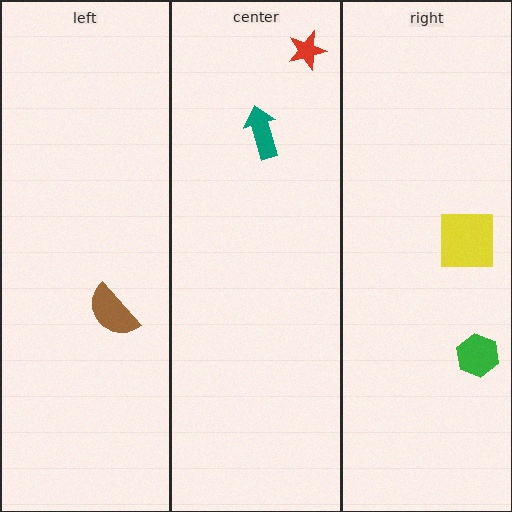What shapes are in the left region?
The brown semicircle.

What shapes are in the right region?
The green hexagon, the yellow square.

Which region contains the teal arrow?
The center region.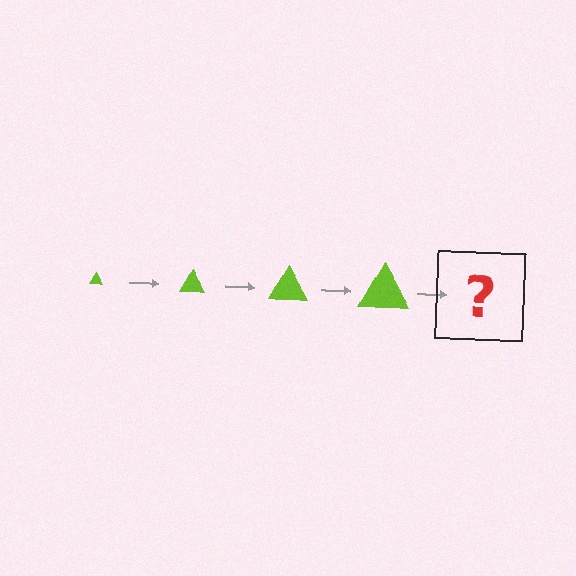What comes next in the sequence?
The next element should be a lime triangle, larger than the previous one.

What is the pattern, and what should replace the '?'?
The pattern is that the triangle gets progressively larger each step. The '?' should be a lime triangle, larger than the previous one.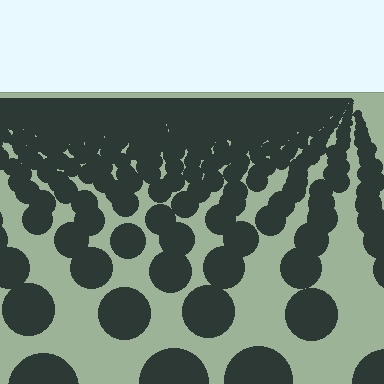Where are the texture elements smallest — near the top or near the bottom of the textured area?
Near the top.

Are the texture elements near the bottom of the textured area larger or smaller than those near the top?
Larger. Near the bottom, elements are closer to the viewer and appear at a bigger on-screen size.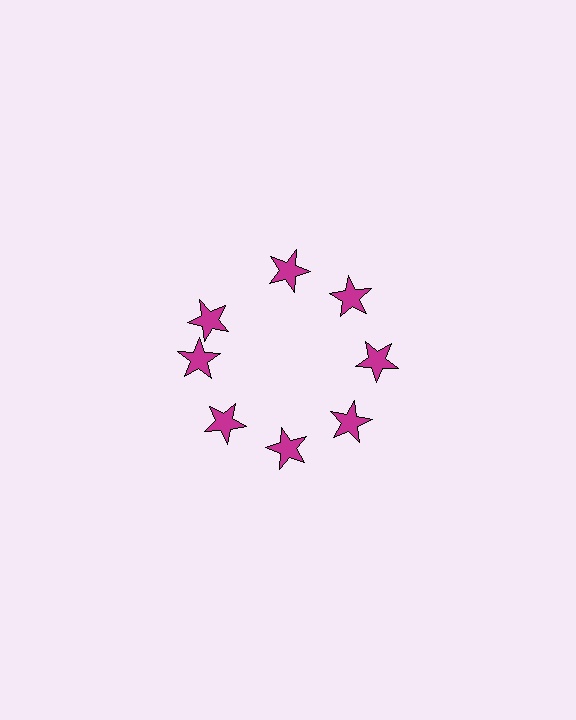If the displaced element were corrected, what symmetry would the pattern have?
It would have 8-fold rotational symmetry — the pattern would map onto itself every 45 degrees.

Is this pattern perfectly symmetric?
No. The 8 magenta stars are arranged in a ring, but one element near the 10 o'clock position is rotated out of alignment along the ring, breaking the 8-fold rotational symmetry.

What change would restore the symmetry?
The symmetry would be restored by rotating it back into even spacing with its neighbors so that all 8 stars sit at equal angles and equal distance from the center.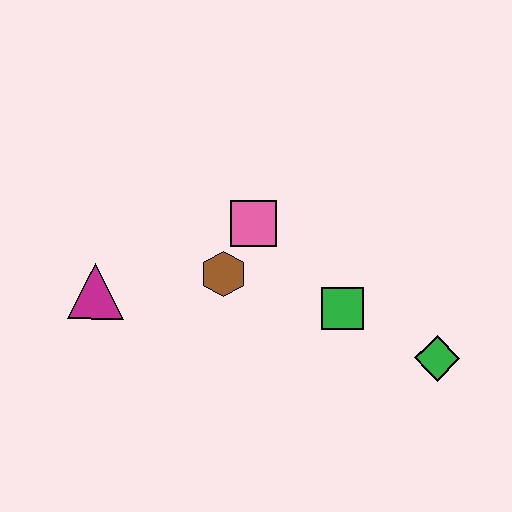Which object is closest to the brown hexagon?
The pink square is closest to the brown hexagon.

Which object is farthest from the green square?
The magenta triangle is farthest from the green square.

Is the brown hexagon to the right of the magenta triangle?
Yes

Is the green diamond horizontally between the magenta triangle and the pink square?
No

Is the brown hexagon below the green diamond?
No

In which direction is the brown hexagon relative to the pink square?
The brown hexagon is below the pink square.